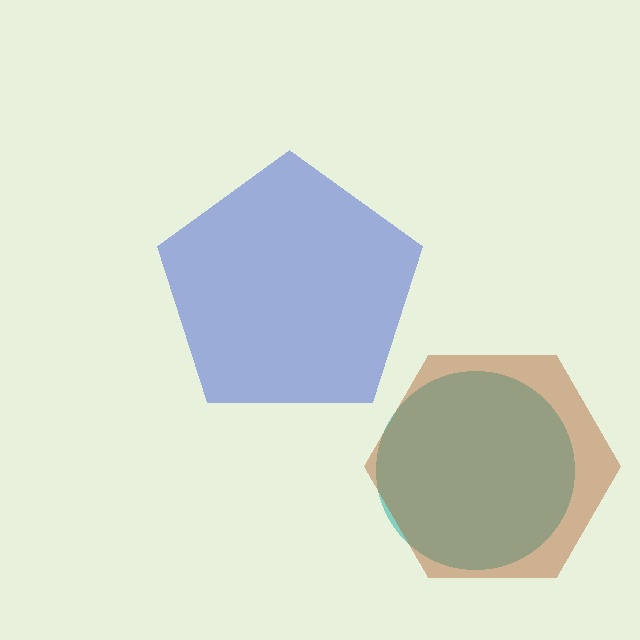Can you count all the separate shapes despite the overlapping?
Yes, there are 3 separate shapes.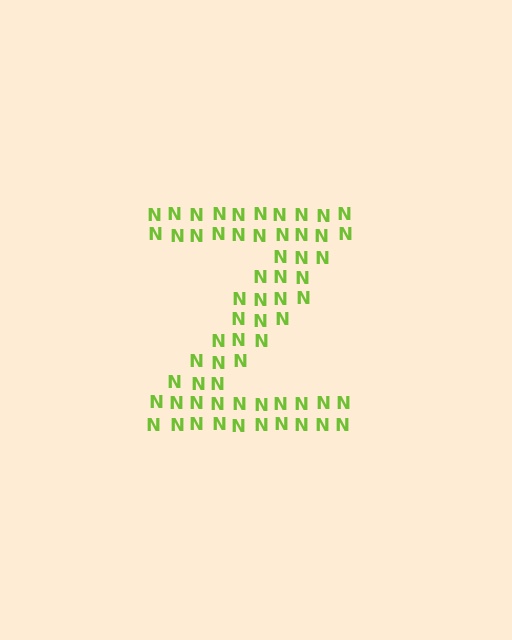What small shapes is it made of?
It is made of small letter N's.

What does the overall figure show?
The overall figure shows the letter Z.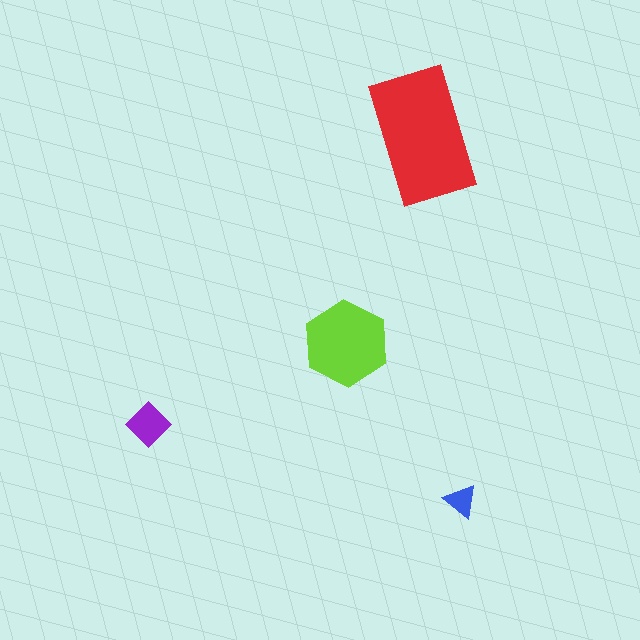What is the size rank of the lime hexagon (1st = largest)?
2nd.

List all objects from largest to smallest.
The red rectangle, the lime hexagon, the purple diamond, the blue triangle.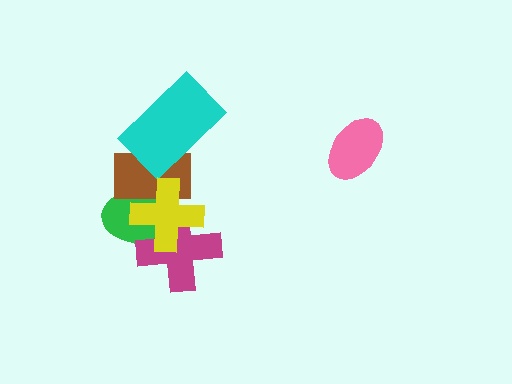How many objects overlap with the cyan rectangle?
1 object overlaps with the cyan rectangle.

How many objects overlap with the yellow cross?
3 objects overlap with the yellow cross.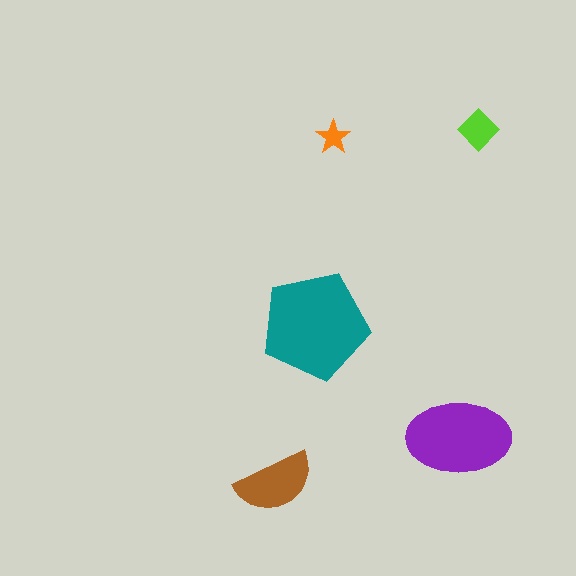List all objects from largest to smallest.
The teal pentagon, the purple ellipse, the brown semicircle, the lime diamond, the orange star.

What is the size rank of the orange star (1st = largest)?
5th.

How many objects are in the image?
There are 5 objects in the image.